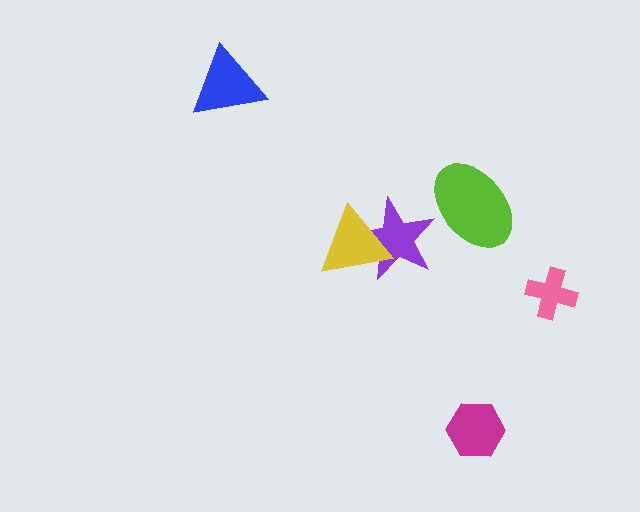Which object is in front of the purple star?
The yellow triangle is in front of the purple star.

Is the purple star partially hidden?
Yes, it is partially covered by another shape.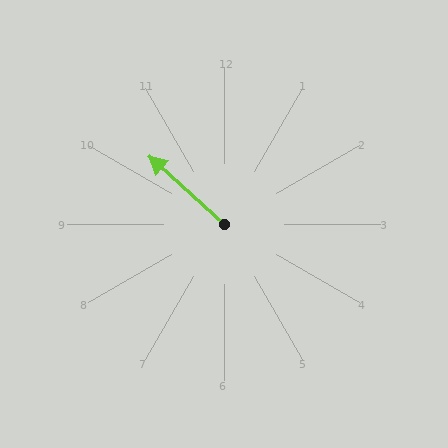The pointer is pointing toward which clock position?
Roughly 10 o'clock.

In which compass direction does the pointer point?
Northwest.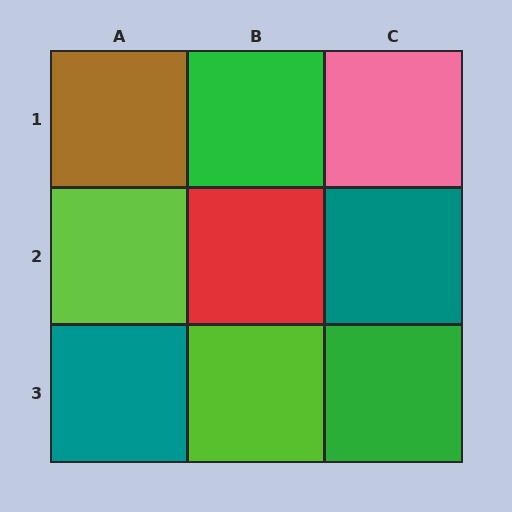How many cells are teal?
2 cells are teal.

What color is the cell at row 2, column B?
Red.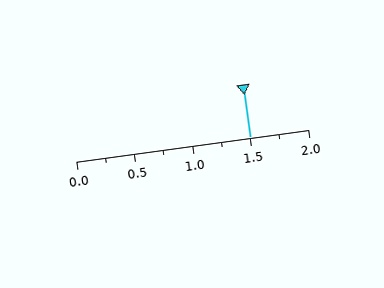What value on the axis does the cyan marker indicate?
The marker indicates approximately 1.5.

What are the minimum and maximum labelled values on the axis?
The axis runs from 0.0 to 2.0.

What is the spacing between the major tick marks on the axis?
The major ticks are spaced 0.5 apart.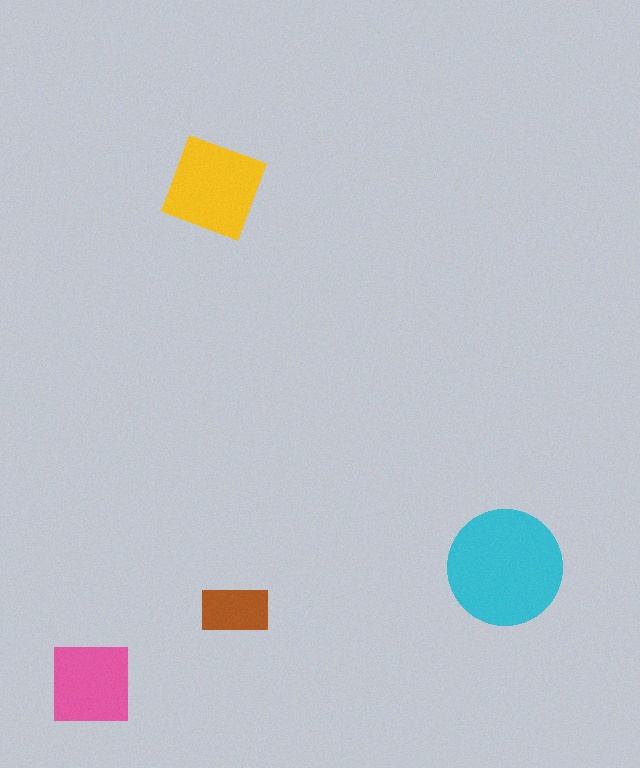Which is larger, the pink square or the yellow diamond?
The yellow diamond.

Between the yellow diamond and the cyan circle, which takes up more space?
The cyan circle.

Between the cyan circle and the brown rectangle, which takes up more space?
The cyan circle.